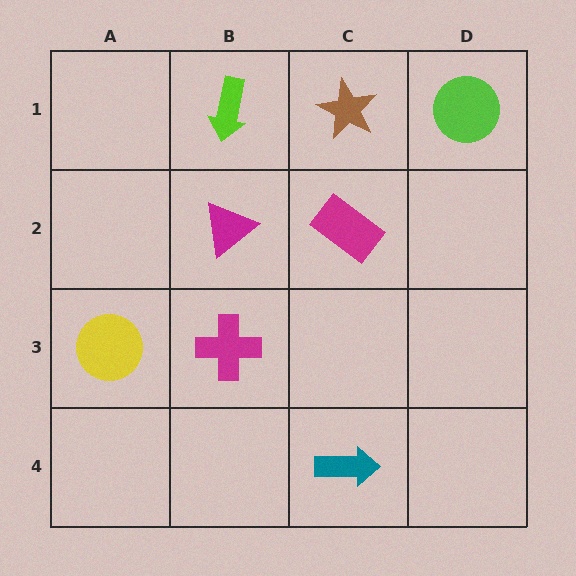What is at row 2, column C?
A magenta rectangle.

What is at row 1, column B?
A lime arrow.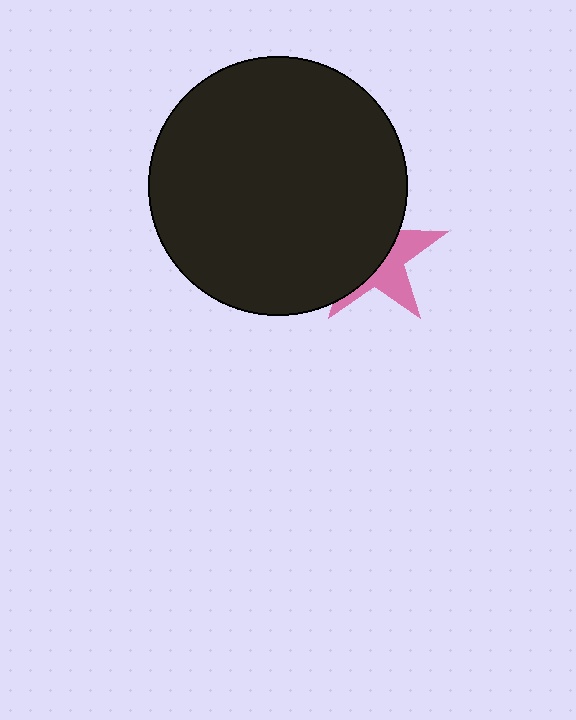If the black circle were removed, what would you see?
You would see the complete pink star.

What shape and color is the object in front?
The object in front is a black circle.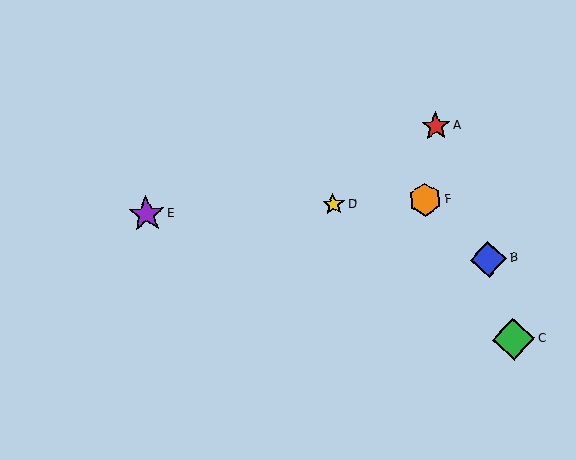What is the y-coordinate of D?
Object D is at y≈204.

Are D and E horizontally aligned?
Yes, both are at y≈204.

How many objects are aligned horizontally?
3 objects (D, E, F) are aligned horizontally.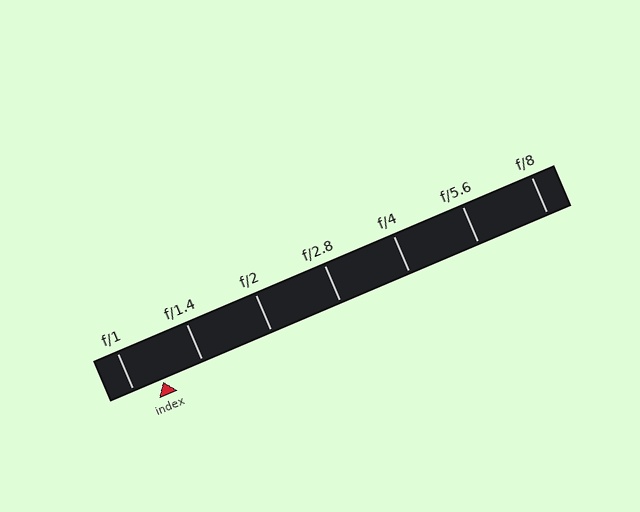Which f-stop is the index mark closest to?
The index mark is closest to f/1.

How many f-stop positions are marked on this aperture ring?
There are 7 f-stop positions marked.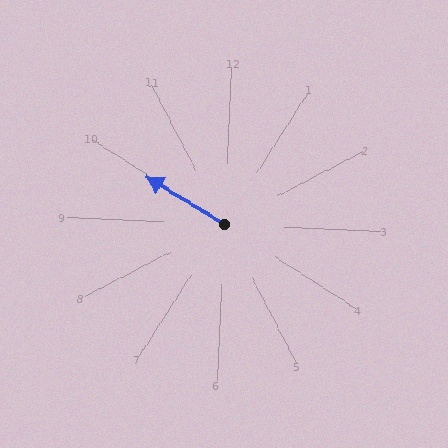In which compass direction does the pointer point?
Northwest.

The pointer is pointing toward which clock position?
Roughly 10 o'clock.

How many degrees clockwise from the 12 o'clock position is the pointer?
Approximately 299 degrees.